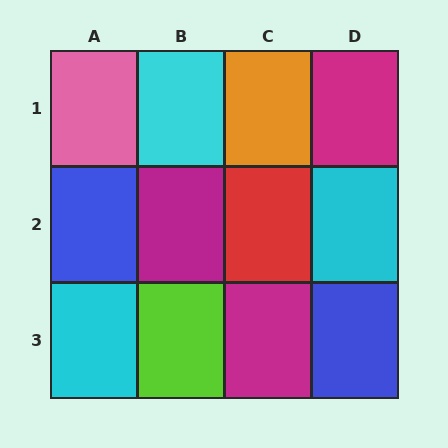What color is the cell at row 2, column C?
Red.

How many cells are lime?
1 cell is lime.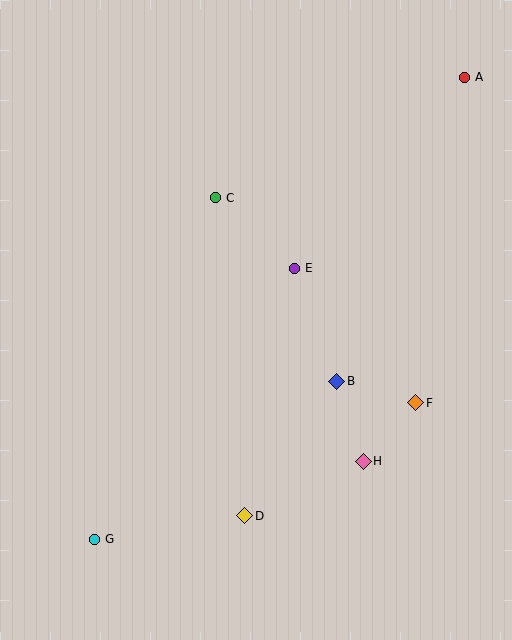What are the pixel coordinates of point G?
Point G is at (95, 539).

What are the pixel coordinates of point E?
Point E is at (295, 268).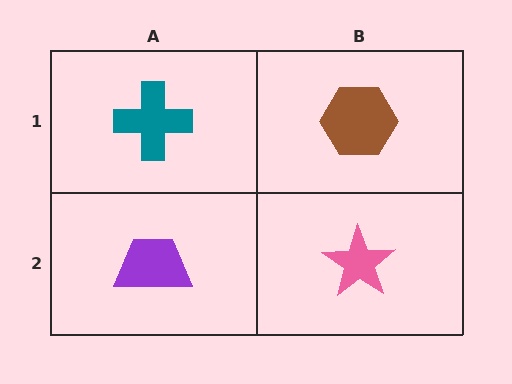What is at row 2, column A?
A purple trapezoid.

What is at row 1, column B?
A brown hexagon.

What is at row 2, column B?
A pink star.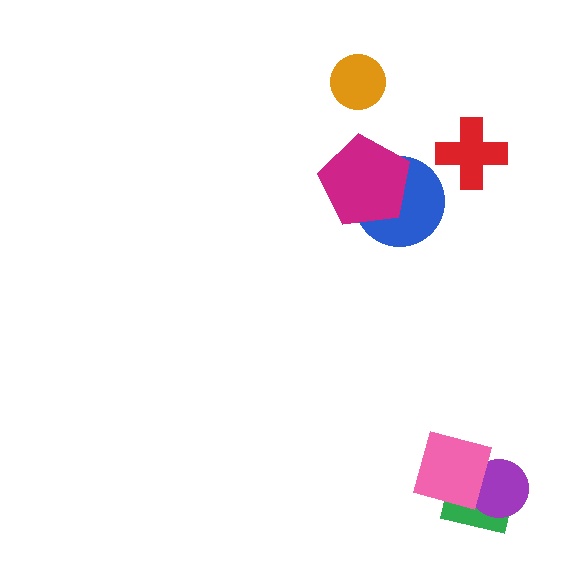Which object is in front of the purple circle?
The pink diamond is in front of the purple circle.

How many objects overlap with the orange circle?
0 objects overlap with the orange circle.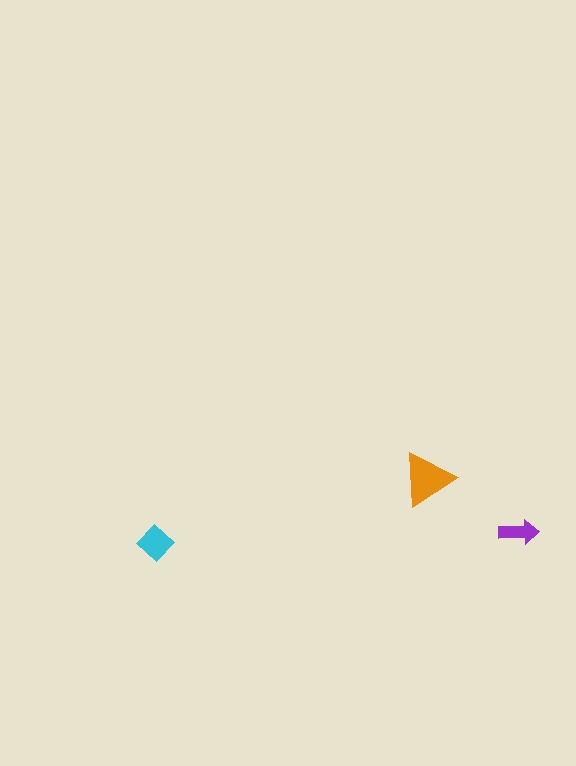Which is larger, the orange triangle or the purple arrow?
The orange triangle.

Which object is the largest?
The orange triangle.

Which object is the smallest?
The purple arrow.